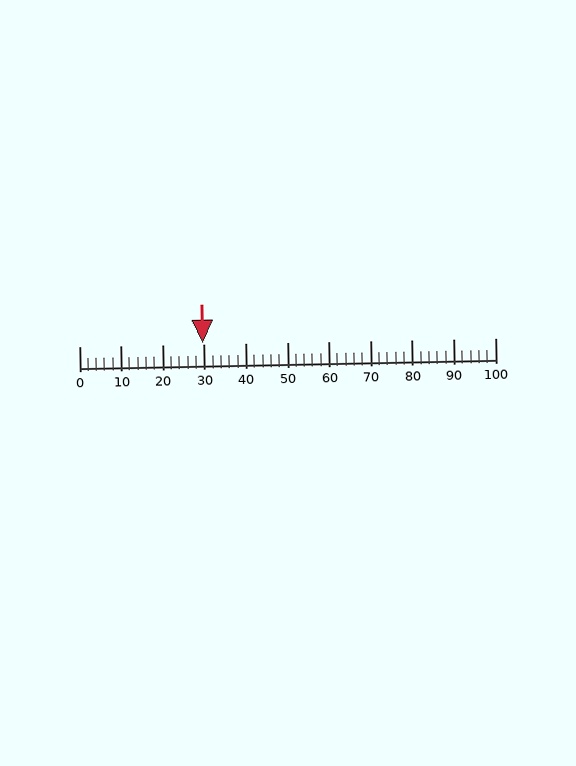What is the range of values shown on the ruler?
The ruler shows values from 0 to 100.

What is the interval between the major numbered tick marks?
The major tick marks are spaced 10 units apart.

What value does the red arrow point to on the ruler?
The red arrow points to approximately 30.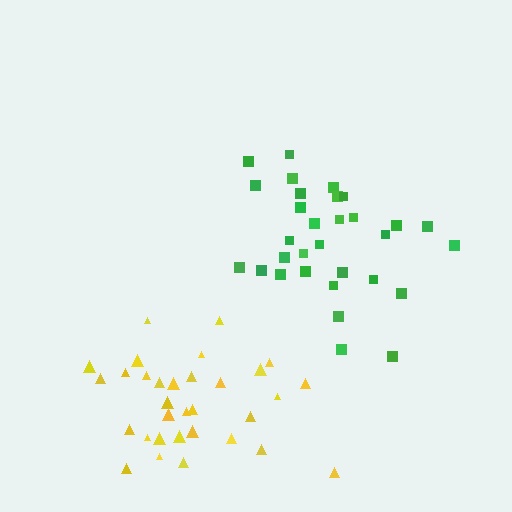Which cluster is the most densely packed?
Green.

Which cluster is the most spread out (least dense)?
Yellow.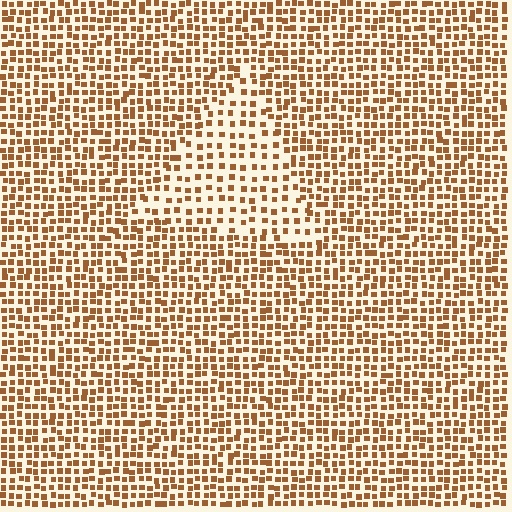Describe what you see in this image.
The image contains small brown elements arranged at two different densities. A triangle-shaped region is visible where the elements are less densely packed than the surrounding area.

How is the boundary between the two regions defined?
The boundary is defined by a change in element density (approximately 1.8x ratio). All elements are the same color, size, and shape.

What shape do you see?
I see a triangle.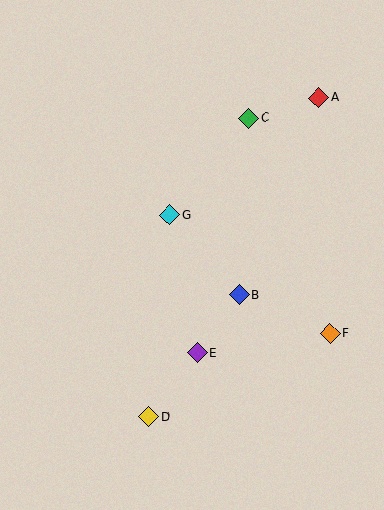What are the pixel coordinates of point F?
Point F is at (330, 334).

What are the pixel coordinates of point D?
Point D is at (149, 416).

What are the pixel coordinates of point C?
Point C is at (249, 118).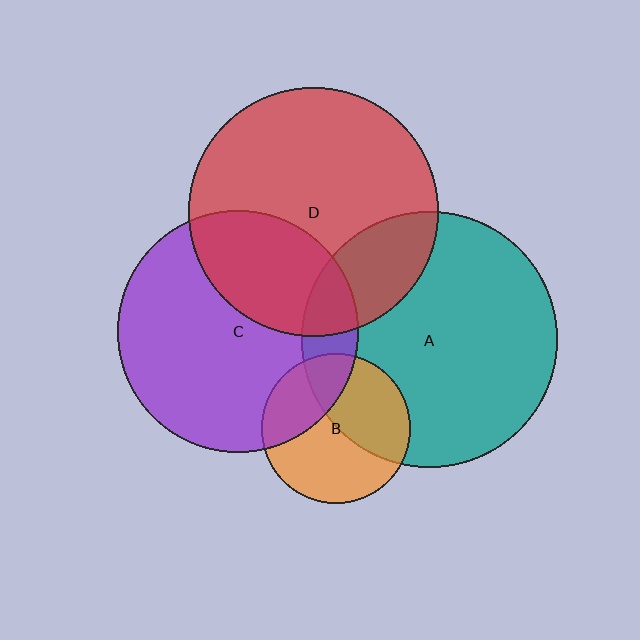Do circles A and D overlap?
Yes.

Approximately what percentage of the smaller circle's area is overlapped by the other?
Approximately 20%.